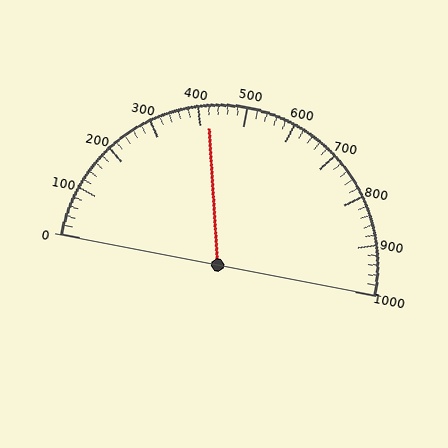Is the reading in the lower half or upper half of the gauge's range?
The reading is in the lower half of the range (0 to 1000).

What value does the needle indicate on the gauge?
The needle indicates approximately 420.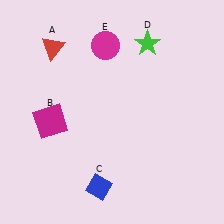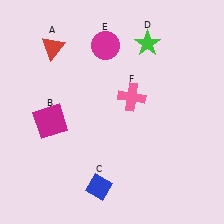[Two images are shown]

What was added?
A pink cross (F) was added in Image 2.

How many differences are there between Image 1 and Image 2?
There is 1 difference between the two images.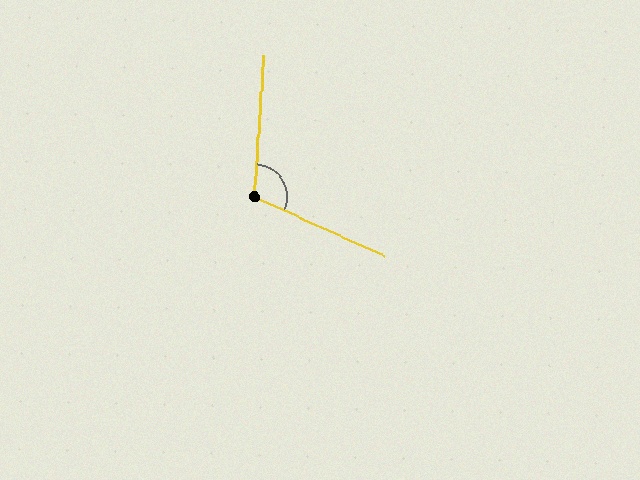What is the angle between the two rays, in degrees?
Approximately 111 degrees.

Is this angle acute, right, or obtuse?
It is obtuse.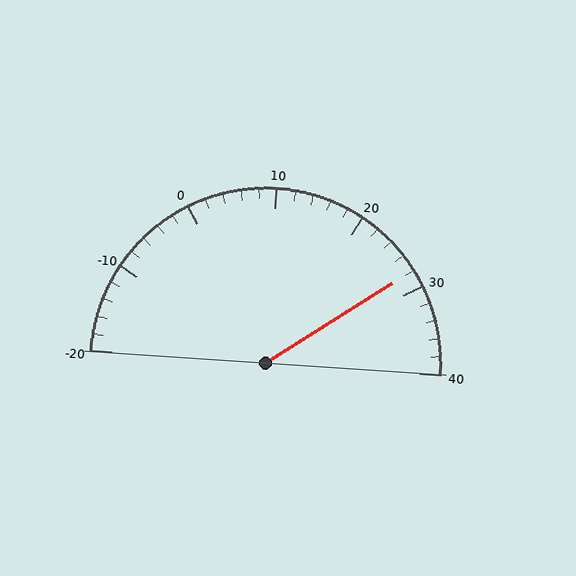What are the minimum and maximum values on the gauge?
The gauge ranges from -20 to 40.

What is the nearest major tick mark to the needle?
The nearest major tick mark is 30.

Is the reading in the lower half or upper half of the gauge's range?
The reading is in the upper half of the range (-20 to 40).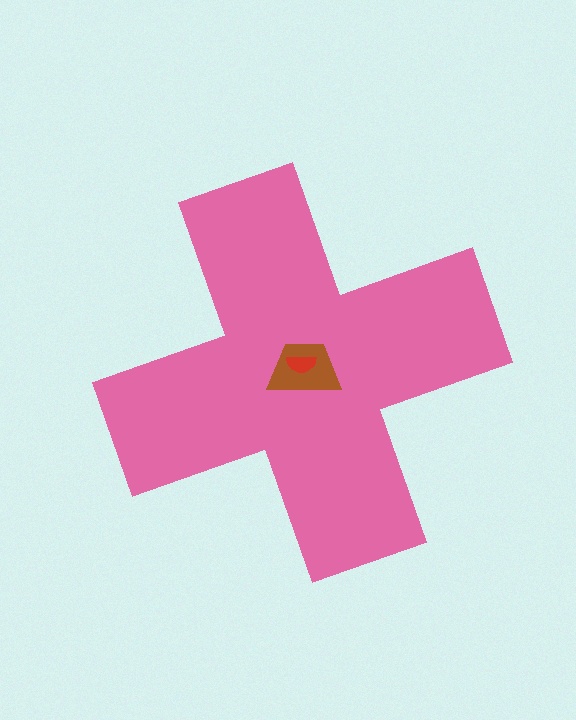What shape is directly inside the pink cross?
The brown trapezoid.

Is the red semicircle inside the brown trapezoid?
Yes.